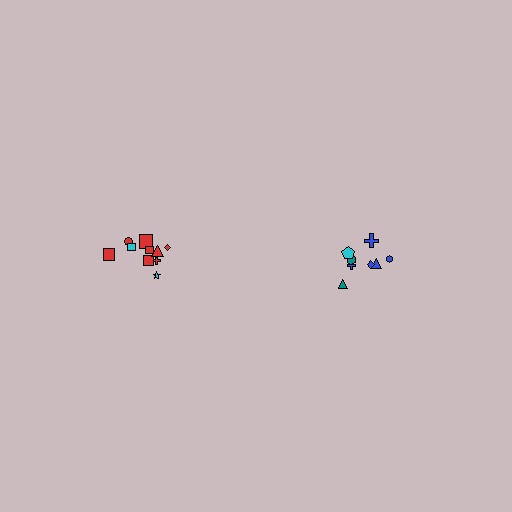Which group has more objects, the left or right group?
The left group.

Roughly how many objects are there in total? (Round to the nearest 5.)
Roughly 20 objects in total.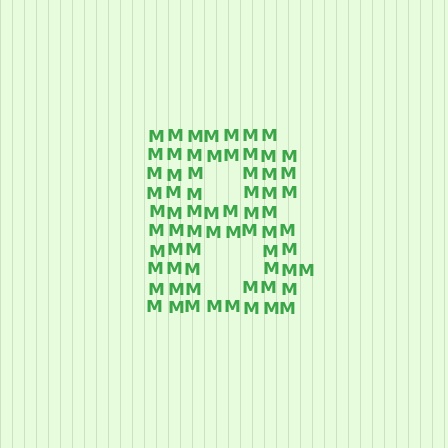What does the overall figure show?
The overall figure shows the letter B.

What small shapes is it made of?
It is made of small letter M's.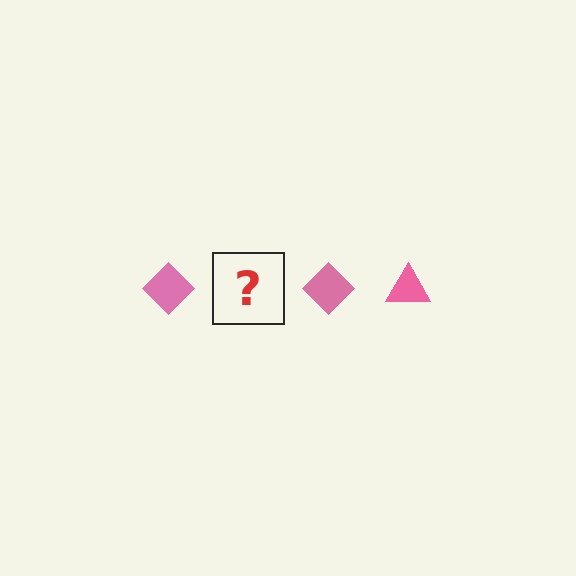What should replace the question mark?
The question mark should be replaced with a pink triangle.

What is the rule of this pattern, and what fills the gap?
The rule is that the pattern cycles through diamond, triangle shapes in pink. The gap should be filled with a pink triangle.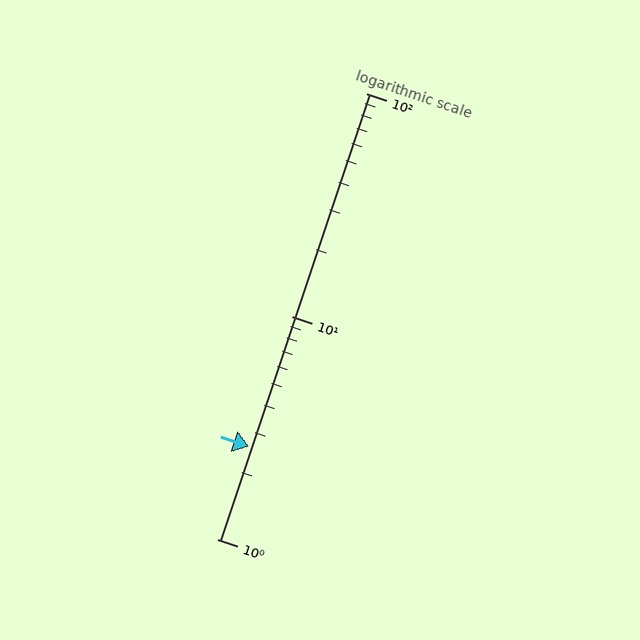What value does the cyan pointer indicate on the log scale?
The pointer indicates approximately 2.6.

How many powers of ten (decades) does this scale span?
The scale spans 2 decades, from 1 to 100.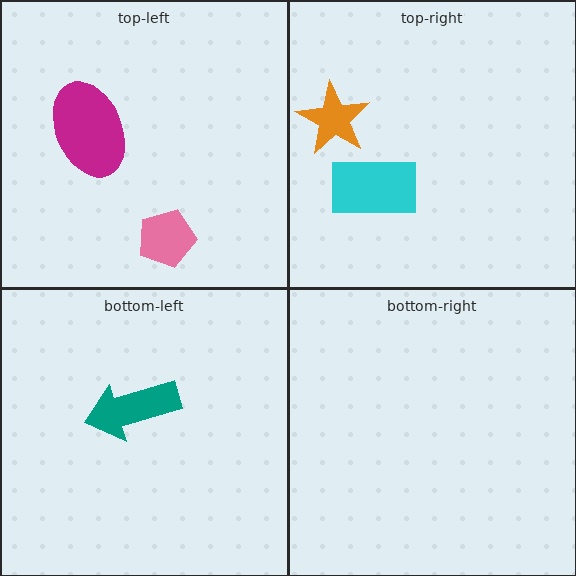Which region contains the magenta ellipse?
The top-left region.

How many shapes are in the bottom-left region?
1.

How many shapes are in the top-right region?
2.